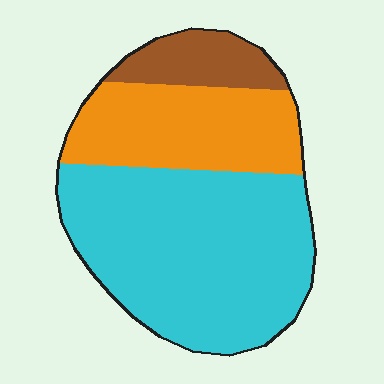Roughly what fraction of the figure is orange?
Orange takes up between a sixth and a third of the figure.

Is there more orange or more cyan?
Cyan.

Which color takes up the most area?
Cyan, at roughly 60%.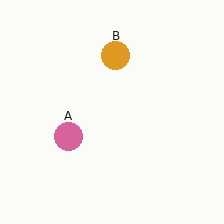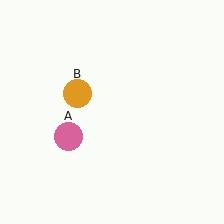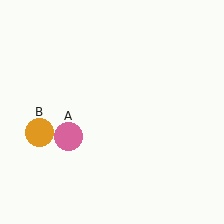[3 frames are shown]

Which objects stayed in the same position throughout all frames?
Pink circle (object A) remained stationary.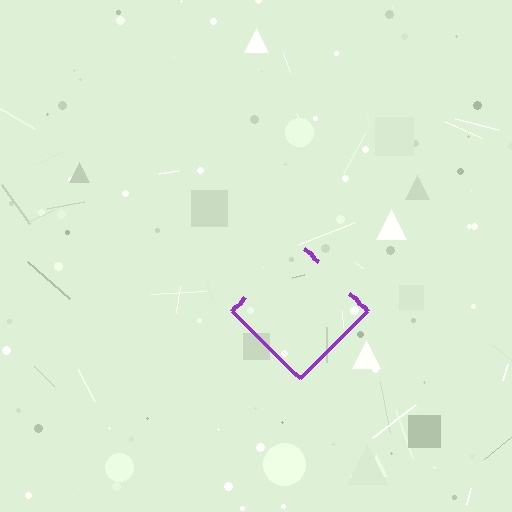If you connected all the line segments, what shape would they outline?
They would outline a diamond.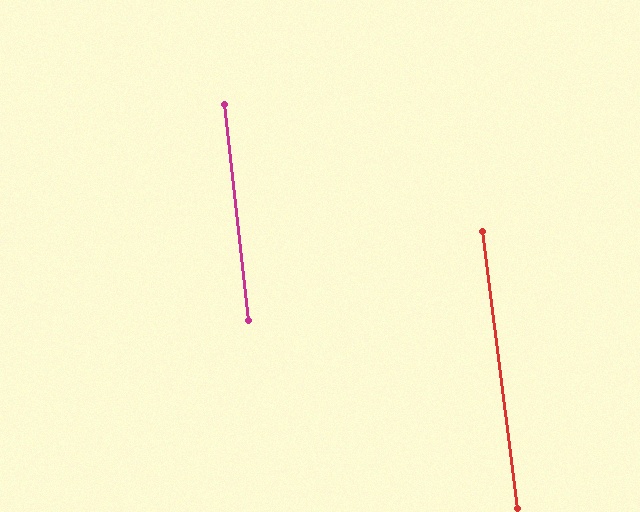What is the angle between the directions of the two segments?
Approximately 1 degree.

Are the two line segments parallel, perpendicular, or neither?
Parallel — their directions differ by only 0.9°.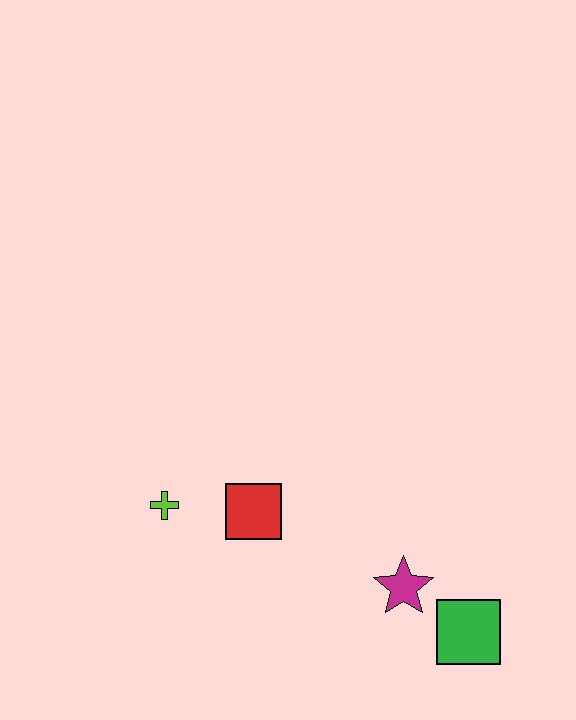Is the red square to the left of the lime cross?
No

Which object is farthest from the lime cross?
The green square is farthest from the lime cross.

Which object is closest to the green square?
The magenta star is closest to the green square.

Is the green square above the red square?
No